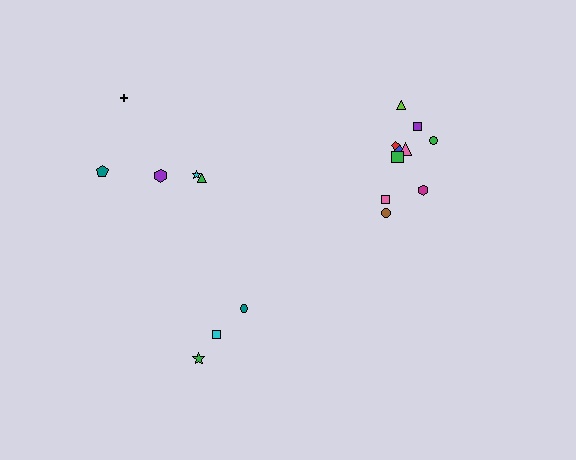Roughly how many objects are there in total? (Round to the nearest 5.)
Roughly 20 objects in total.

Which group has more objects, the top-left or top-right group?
The top-right group.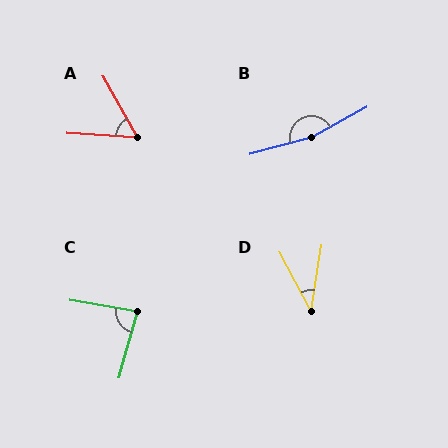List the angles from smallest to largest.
D (36°), A (57°), C (84°), B (166°).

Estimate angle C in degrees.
Approximately 84 degrees.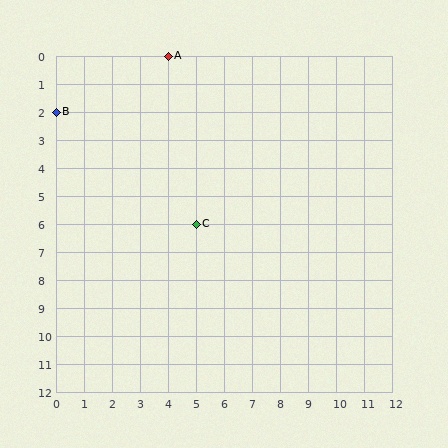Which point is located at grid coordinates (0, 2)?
Point B is at (0, 2).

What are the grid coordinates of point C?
Point C is at grid coordinates (5, 6).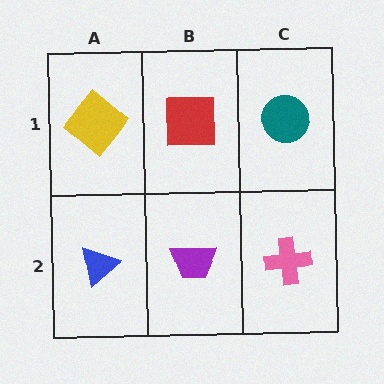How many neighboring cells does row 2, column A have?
2.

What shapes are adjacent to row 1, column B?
A purple trapezoid (row 2, column B), a yellow diamond (row 1, column A), a teal circle (row 1, column C).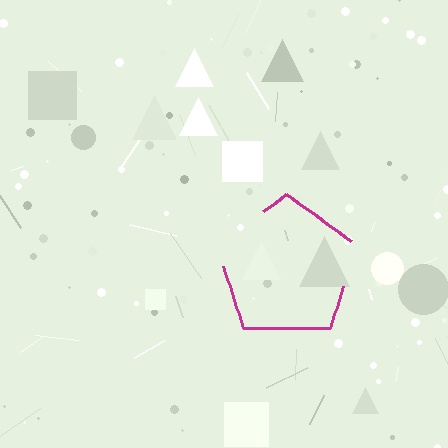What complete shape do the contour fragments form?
The contour fragments form a pentagon.